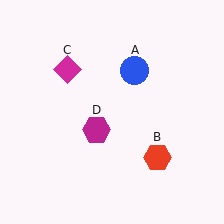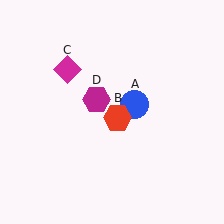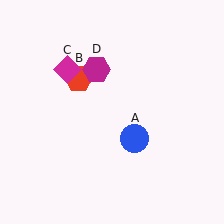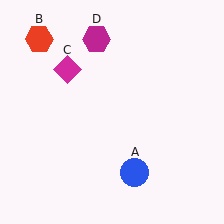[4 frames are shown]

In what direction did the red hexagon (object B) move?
The red hexagon (object B) moved up and to the left.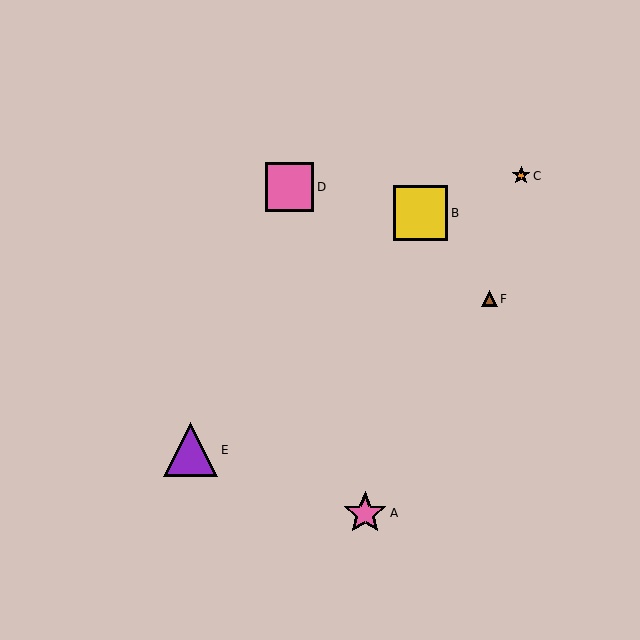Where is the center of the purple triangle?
The center of the purple triangle is at (191, 450).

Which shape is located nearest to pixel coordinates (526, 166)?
The orange star (labeled C) at (521, 176) is nearest to that location.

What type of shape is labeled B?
Shape B is a yellow square.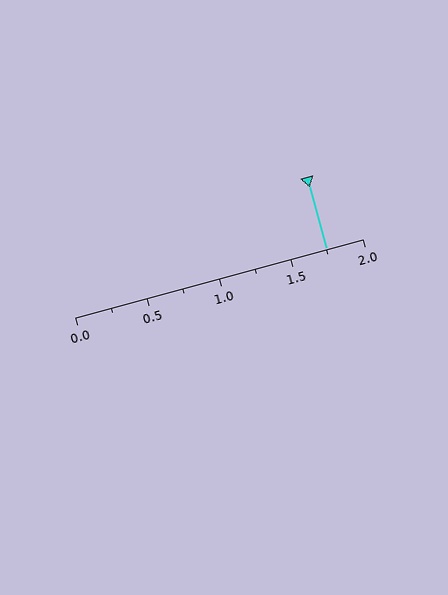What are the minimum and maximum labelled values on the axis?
The axis runs from 0.0 to 2.0.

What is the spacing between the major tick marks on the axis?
The major ticks are spaced 0.5 apart.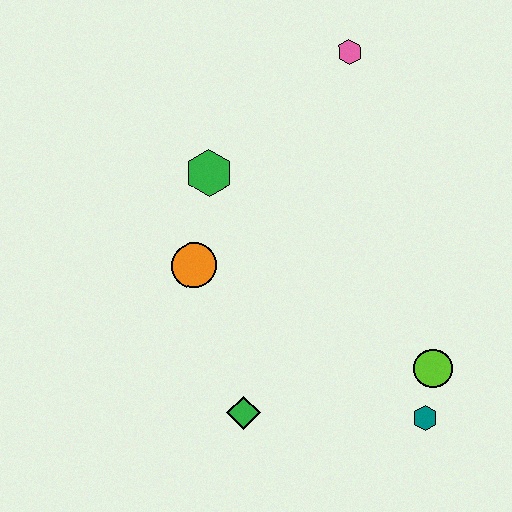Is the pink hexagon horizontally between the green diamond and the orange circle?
No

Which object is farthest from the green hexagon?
The teal hexagon is farthest from the green hexagon.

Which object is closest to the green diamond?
The orange circle is closest to the green diamond.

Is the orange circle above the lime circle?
Yes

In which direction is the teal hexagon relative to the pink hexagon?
The teal hexagon is below the pink hexagon.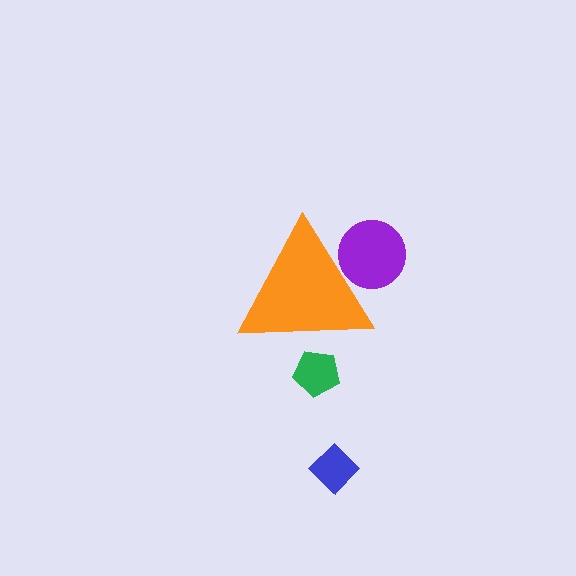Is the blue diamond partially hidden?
No, the blue diamond is fully visible.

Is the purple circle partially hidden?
Yes, the purple circle is partially hidden behind the orange triangle.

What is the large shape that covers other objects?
An orange triangle.